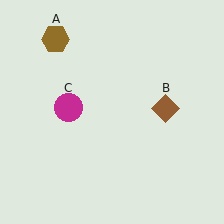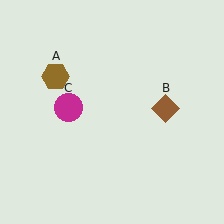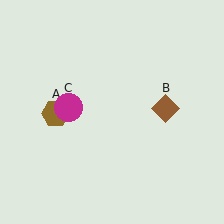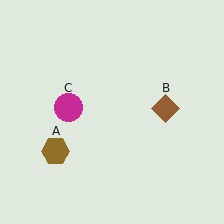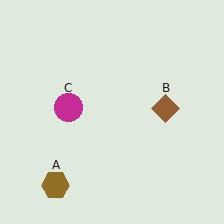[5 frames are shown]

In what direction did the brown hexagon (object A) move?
The brown hexagon (object A) moved down.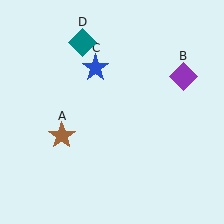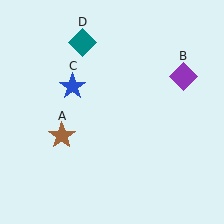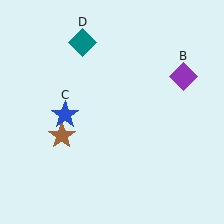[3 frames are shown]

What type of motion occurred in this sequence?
The blue star (object C) rotated counterclockwise around the center of the scene.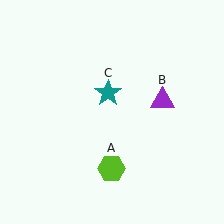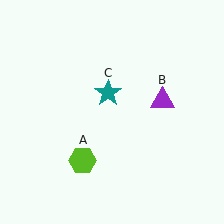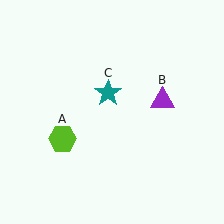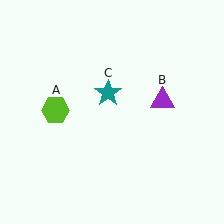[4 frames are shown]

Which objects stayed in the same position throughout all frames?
Purple triangle (object B) and teal star (object C) remained stationary.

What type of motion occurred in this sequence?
The lime hexagon (object A) rotated clockwise around the center of the scene.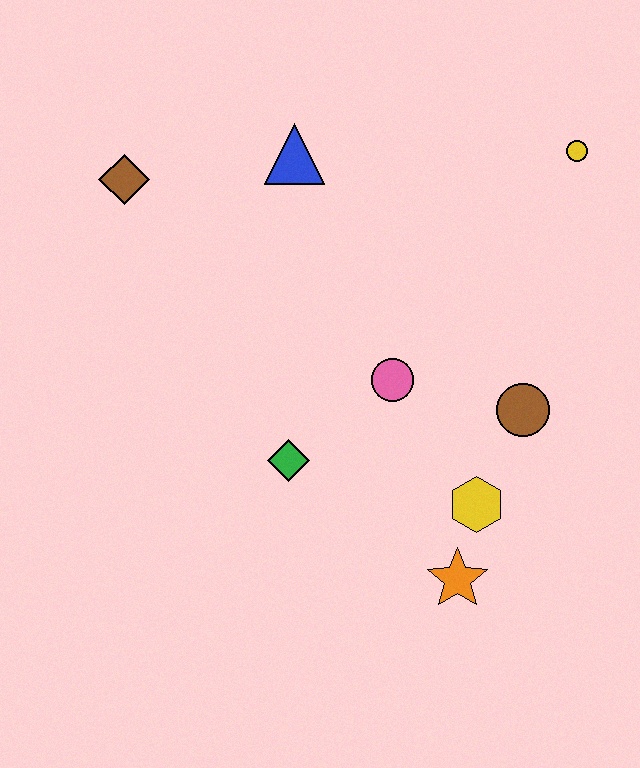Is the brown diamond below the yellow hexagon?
No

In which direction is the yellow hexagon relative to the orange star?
The yellow hexagon is above the orange star.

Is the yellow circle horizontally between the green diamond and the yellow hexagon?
No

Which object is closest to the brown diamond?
The blue triangle is closest to the brown diamond.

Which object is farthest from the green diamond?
The yellow circle is farthest from the green diamond.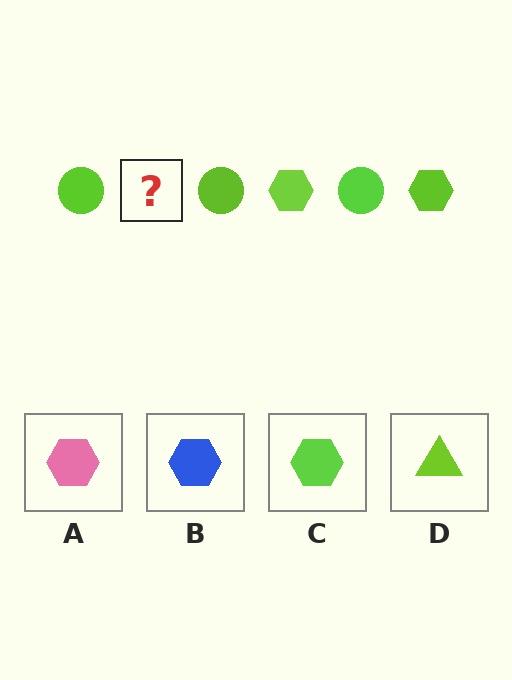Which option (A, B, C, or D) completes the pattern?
C.